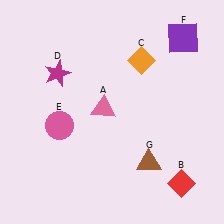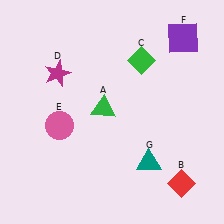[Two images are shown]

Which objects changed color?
A changed from pink to green. C changed from orange to green. G changed from brown to teal.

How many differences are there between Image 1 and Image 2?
There are 3 differences between the two images.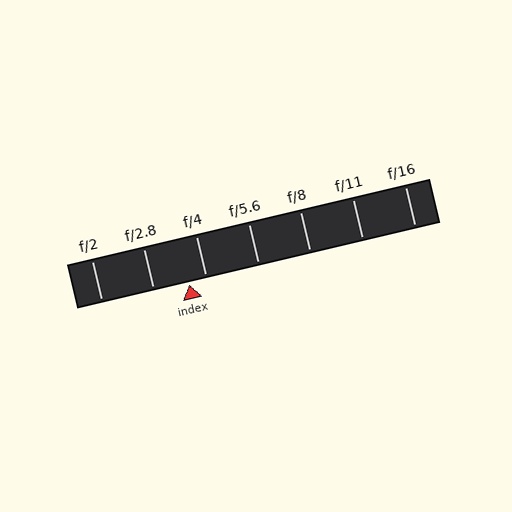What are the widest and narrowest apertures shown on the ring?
The widest aperture shown is f/2 and the narrowest is f/16.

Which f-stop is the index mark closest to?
The index mark is closest to f/4.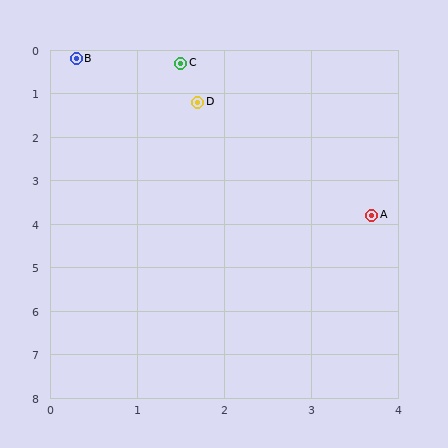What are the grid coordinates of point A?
Point A is at approximately (3.7, 3.8).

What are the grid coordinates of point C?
Point C is at approximately (1.5, 0.3).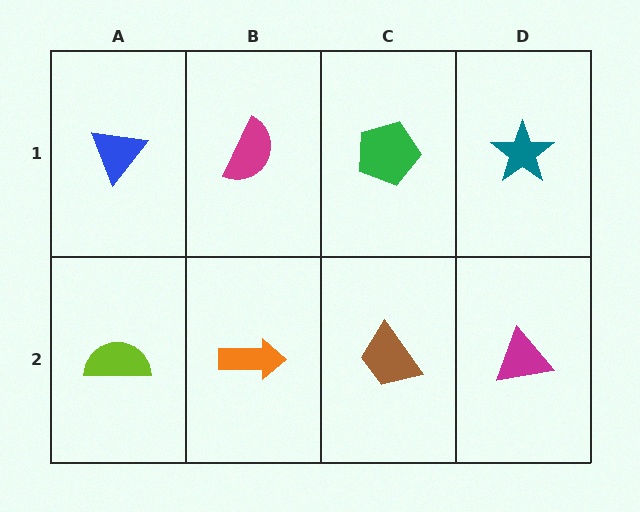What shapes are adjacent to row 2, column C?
A green pentagon (row 1, column C), an orange arrow (row 2, column B), a magenta triangle (row 2, column D).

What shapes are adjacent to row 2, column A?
A blue triangle (row 1, column A), an orange arrow (row 2, column B).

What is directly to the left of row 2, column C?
An orange arrow.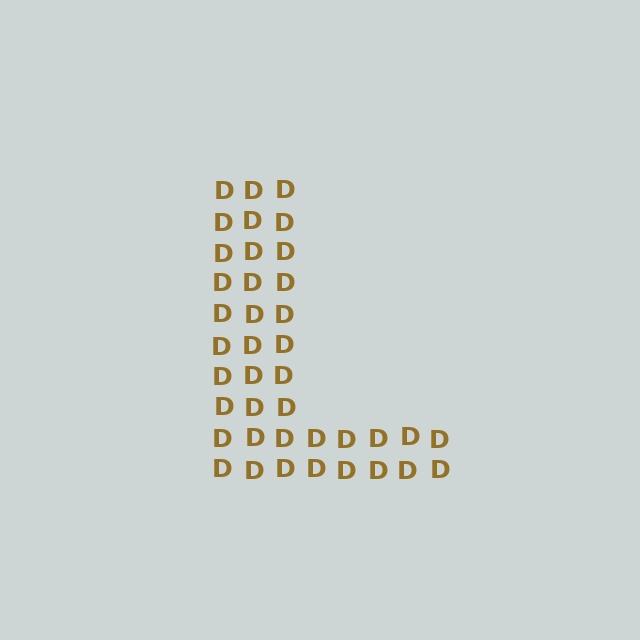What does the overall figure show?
The overall figure shows the letter L.